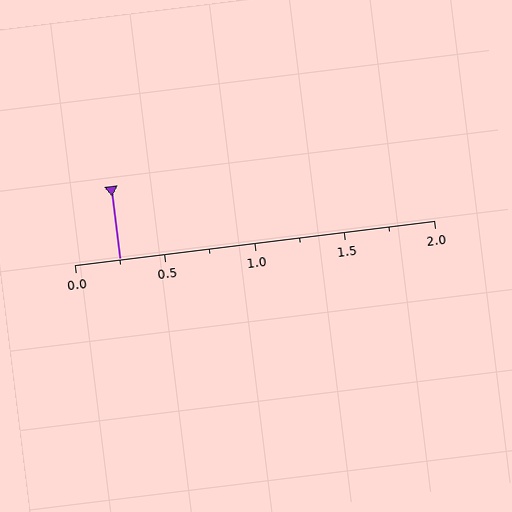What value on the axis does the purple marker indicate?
The marker indicates approximately 0.25.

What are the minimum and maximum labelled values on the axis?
The axis runs from 0.0 to 2.0.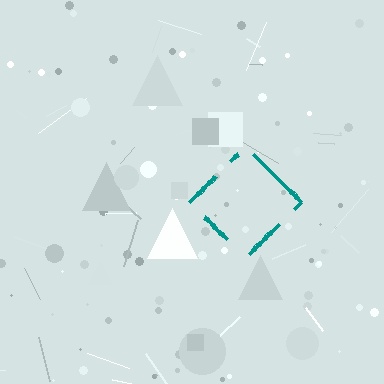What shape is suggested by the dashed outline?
The dashed outline suggests a diamond.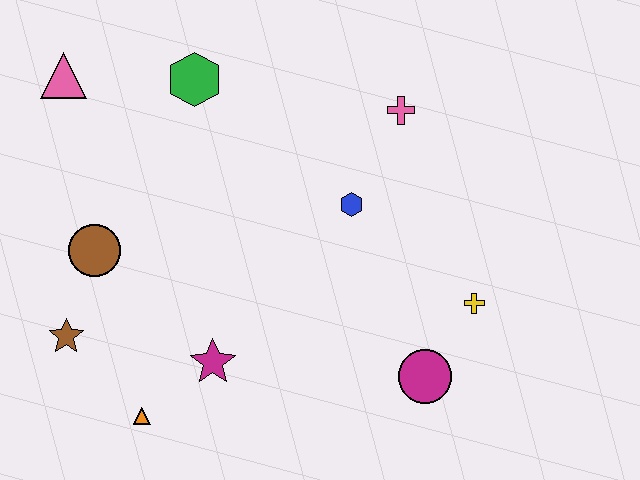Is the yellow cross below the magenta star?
No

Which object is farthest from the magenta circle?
The pink triangle is farthest from the magenta circle.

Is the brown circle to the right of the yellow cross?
No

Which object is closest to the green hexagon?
The pink triangle is closest to the green hexagon.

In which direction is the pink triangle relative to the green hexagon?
The pink triangle is to the left of the green hexagon.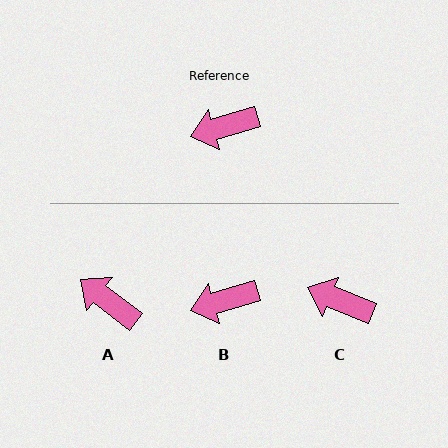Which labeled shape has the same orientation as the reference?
B.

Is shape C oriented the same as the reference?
No, it is off by about 38 degrees.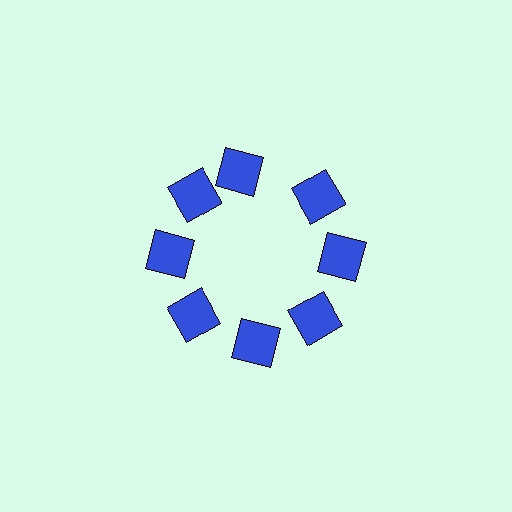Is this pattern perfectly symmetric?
No. The 8 blue squares are arranged in a ring, but one element near the 12 o'clock position is rotated out of alignment along the ring, breaking the 8-fold rotational symmetry.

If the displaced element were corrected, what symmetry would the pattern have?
It would have 8-fold rotational symmetry — the pattern would map onto itself every 45 degrees.